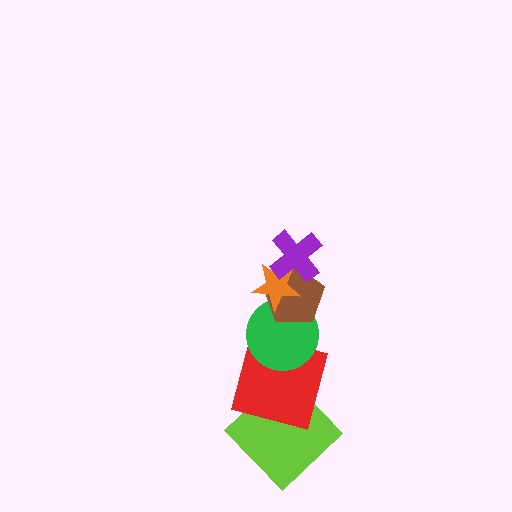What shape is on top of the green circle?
The brown pentagon is on top of the green circle.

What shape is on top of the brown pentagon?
The orange star is on top of the brown pentagon.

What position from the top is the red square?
The red square is 5th from the top.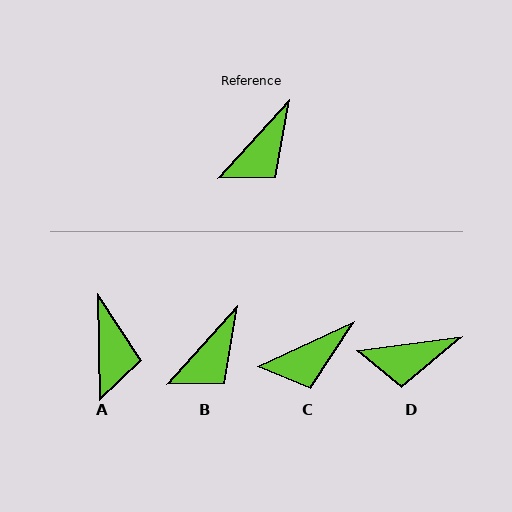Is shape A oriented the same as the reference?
No, it is off by about 43 degrees.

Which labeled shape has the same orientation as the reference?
B.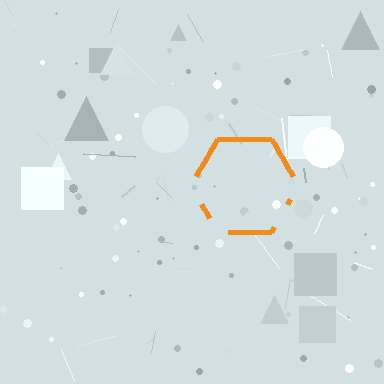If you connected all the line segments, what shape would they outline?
They would outline a hexagon.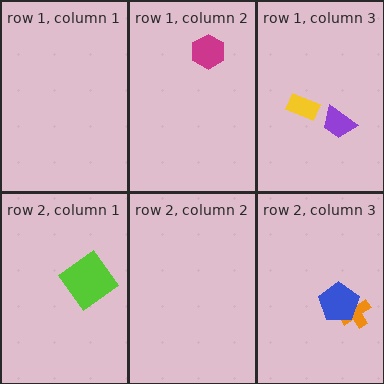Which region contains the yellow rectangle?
The row 1, column 3 region.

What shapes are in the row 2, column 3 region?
The orange cross, the blue pentagon.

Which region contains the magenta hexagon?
The row 1, column 2 region.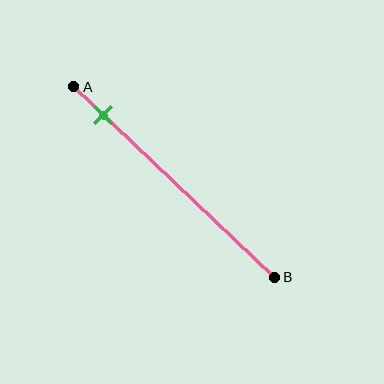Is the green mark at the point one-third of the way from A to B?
No, the mark is at about 15% from A, not at the 33% one-third point.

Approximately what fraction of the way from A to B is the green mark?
The green mark is approximately 15% of the way from A to B.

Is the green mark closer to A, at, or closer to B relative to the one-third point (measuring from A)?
The green mark is closer to point A than the one-third point of segment AB.